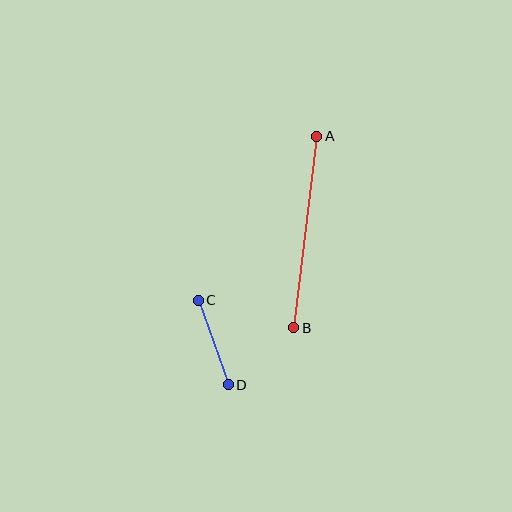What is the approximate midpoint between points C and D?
The midpoint is at approximately (213, 343) pixels.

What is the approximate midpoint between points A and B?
The midpoint is at approximately (305, 232) pixels.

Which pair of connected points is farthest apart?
Points A and B are farthest apart.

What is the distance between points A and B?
The distance is approximately 193 pixels.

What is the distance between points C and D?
The distance is approximately 90 pixels.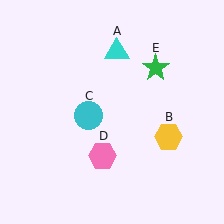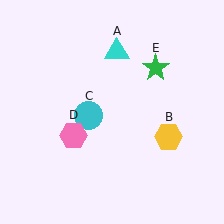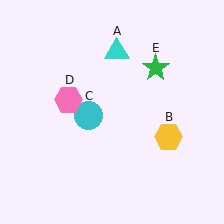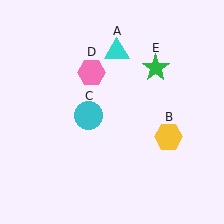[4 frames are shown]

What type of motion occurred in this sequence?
The pink hexagon (object D) rotated clockwise around the center of the scene.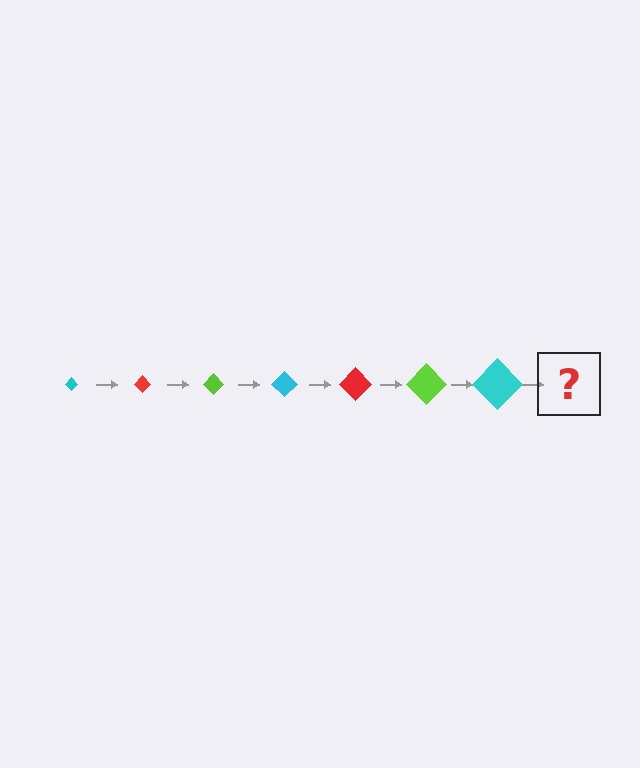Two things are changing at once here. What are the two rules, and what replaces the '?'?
The two rules are that the diamond grows larger each step and the color cycles through cyan, red, and lime. The '?' should be a red diamond, larger than the previous one.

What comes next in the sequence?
The next element should be a red diamond, larger than the previous one.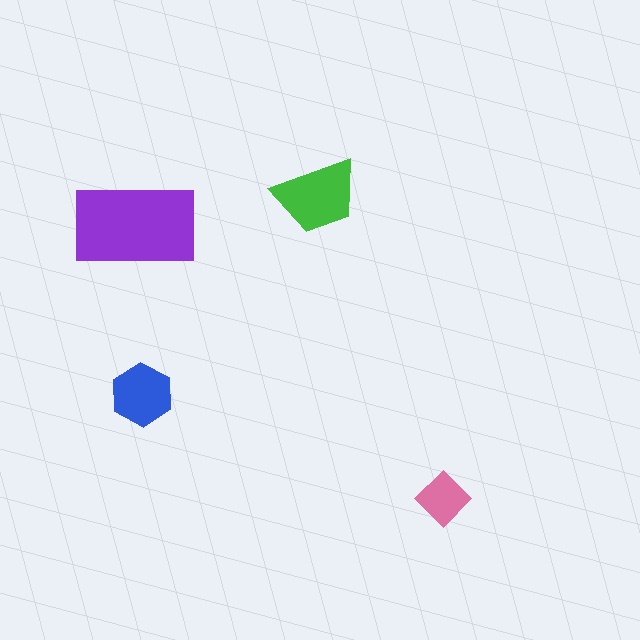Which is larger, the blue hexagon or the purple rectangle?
The purple rectangle.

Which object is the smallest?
The pink diamond.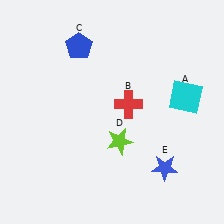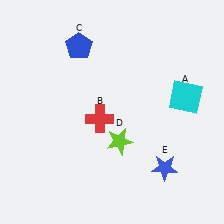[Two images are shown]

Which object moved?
The red cross (B) moved left.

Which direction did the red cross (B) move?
The red cross (B) moved left.